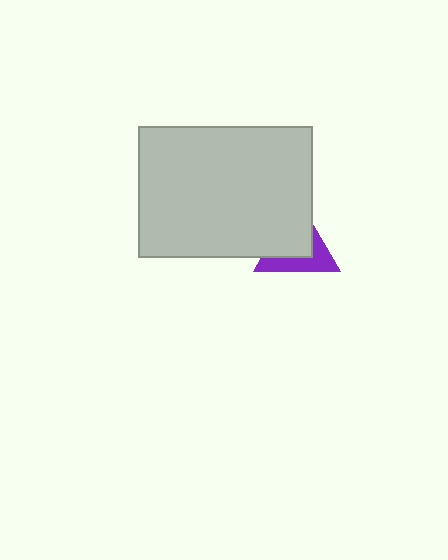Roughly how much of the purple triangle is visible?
A small part of it is visible (roughly 43%).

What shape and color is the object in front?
The object in front is a light gray rectangle.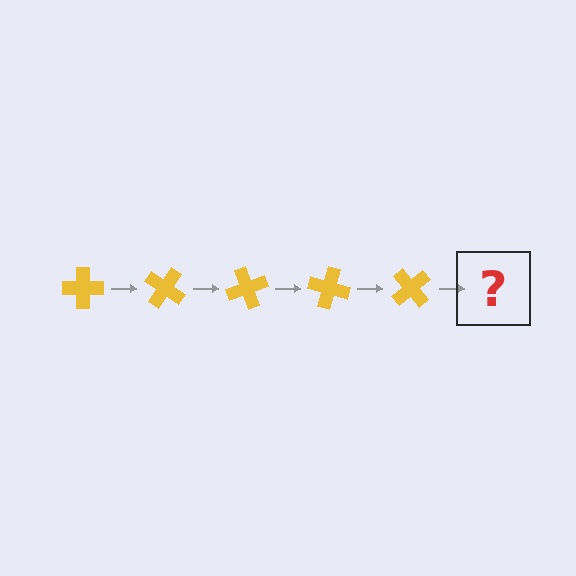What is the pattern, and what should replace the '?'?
The pattern is that the cross rotates 35 degrees each step. The '?' should be a yellow cross rotated 175 degrees.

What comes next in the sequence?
The next element should be a yellow cross rotated 175 degrees.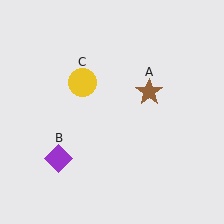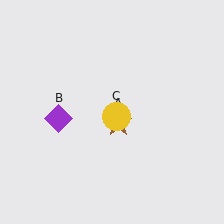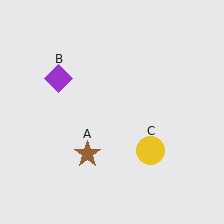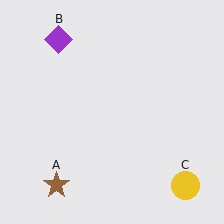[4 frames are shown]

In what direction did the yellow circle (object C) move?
The yellow circle (object C) moved down and to the right.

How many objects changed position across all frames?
3 objects changed position: brown star (object A), purple diamond (object B), yellow circle (object C).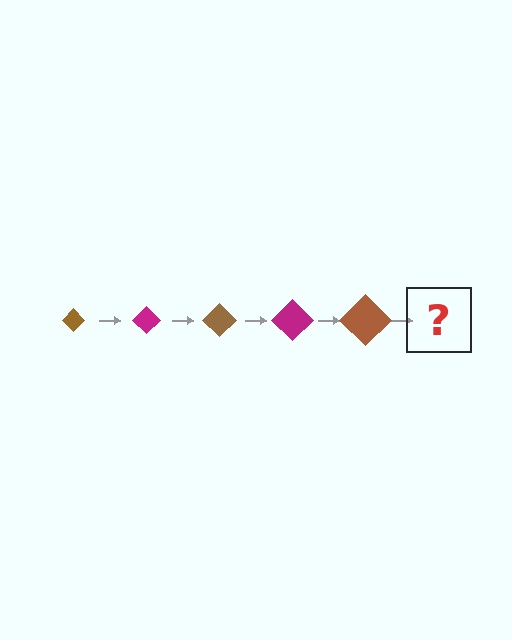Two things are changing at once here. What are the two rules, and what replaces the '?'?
The two rules are that the diamond grows larger each step and the color cycles through brown and magenta. The '?' should be a magenta diamond, larger than the previous one.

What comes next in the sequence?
The next element should be a magenta diamond, larger than the previous one.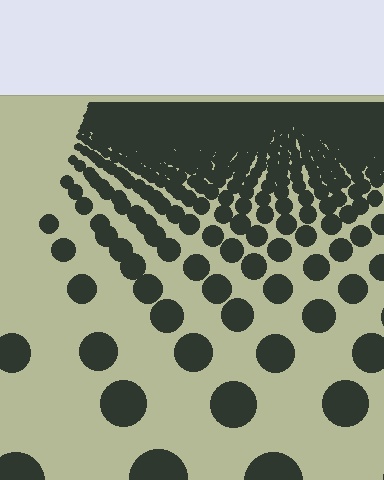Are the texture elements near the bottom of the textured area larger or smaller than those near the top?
Larger. Near the bottom, elements are closer to the viewer and appear at a bigger on-screen size.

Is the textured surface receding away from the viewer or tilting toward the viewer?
The surface is receding away from the viewer. Texture elements get smaller and denser toward the top.